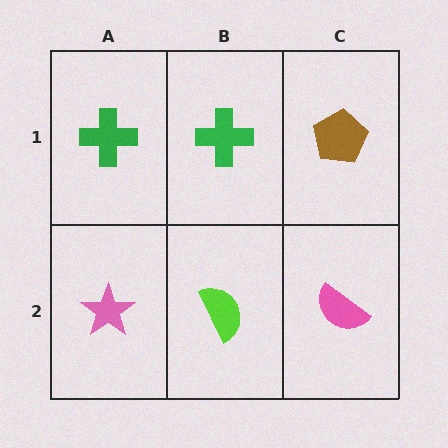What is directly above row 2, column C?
A brown pentagon.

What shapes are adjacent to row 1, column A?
A pink star (row 2, column A), a green cross (row 1, column B).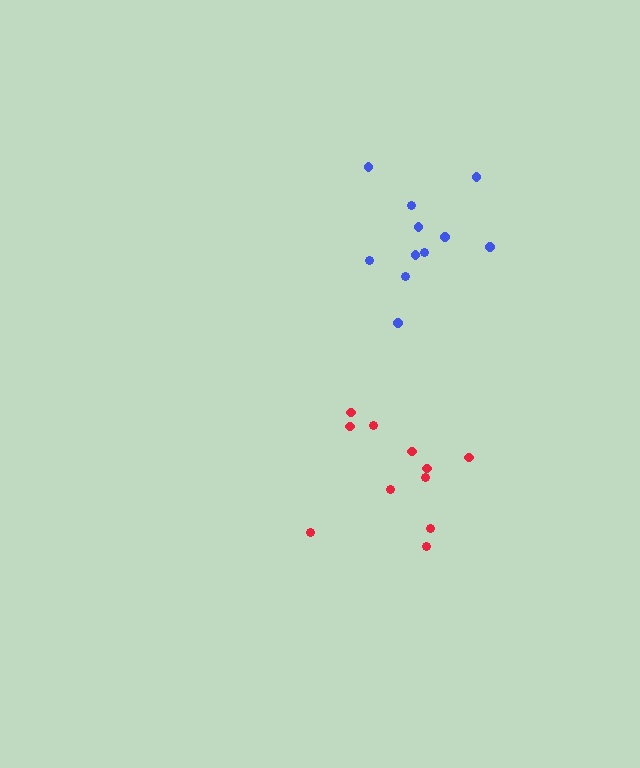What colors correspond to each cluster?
The clusters are colored: red, blue.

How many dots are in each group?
Group 1: 11 dots, Group 2: 11 dots (22 total).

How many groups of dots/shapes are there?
There are 2 groups.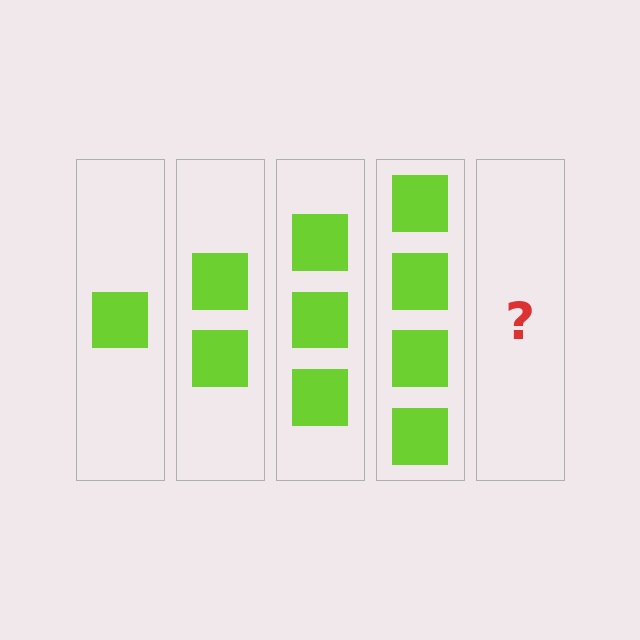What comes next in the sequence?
The next element should be 5 squares.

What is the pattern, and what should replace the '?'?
The pattern is that each step adds one more square. The '?' should be 5 squares.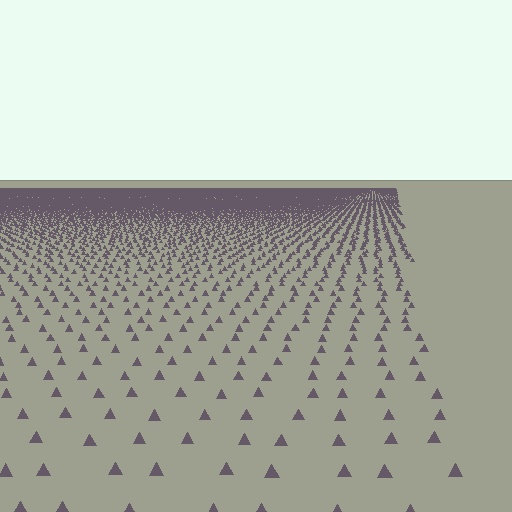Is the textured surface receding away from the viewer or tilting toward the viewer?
The surface is receding away from the viewer. Texture elements get smaller and denser toward the top.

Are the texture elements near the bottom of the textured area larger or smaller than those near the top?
Larger. Near the bottom, elements are closer to the viewer and appear at a bigger on-screen size.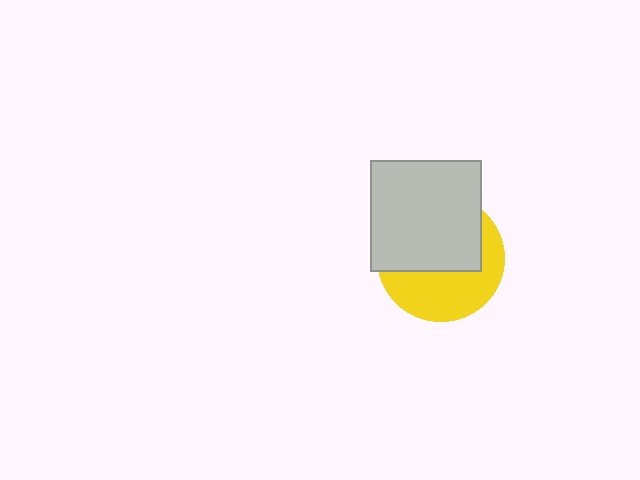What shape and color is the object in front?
The object in front is a light gray square.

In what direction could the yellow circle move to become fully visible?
The yellow circle could move down. That would shift it out from behind the light gray square entirely.